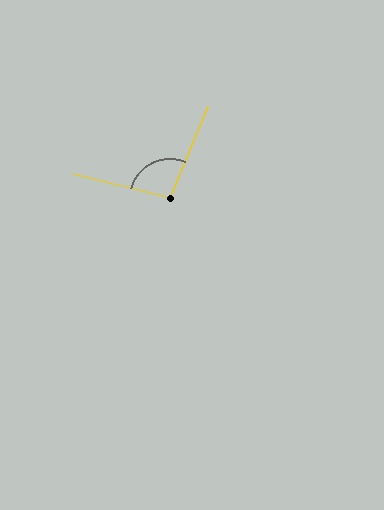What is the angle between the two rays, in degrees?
Approximately 99 degrees.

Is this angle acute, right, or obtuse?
It is obtuse.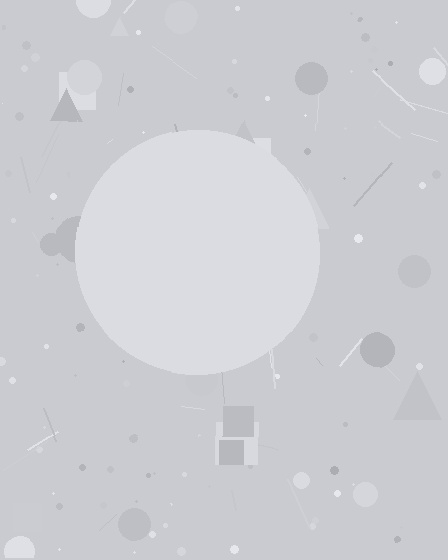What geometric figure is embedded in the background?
A circle is embedded in the background.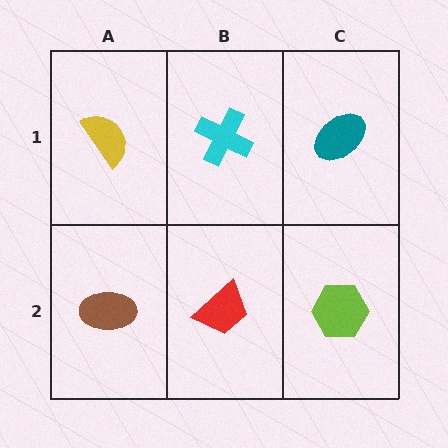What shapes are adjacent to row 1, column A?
A brown ellipse (row 2, column A), a cyan cross (row 1, column B).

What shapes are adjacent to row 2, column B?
A cyan cross (row 1, column B), a brown ellipse (row 2, column A), a lime hexagon (row 2, column C).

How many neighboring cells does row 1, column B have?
3.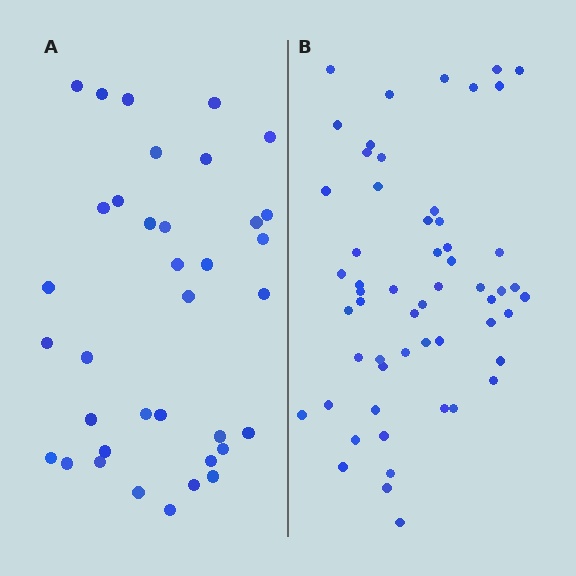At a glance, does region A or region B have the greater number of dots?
Region B (the right region) has more dots.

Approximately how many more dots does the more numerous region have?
Region B has approximately 20 more dots than region A.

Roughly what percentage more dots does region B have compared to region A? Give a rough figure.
About 55% more.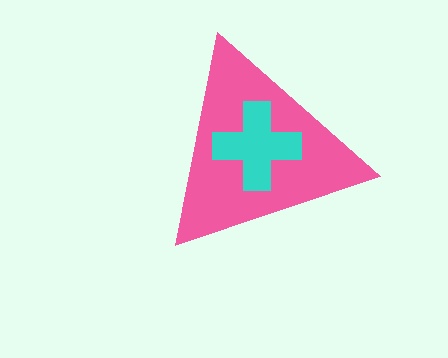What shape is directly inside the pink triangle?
The cyan cross.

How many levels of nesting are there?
2.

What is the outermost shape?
The pink triangle.